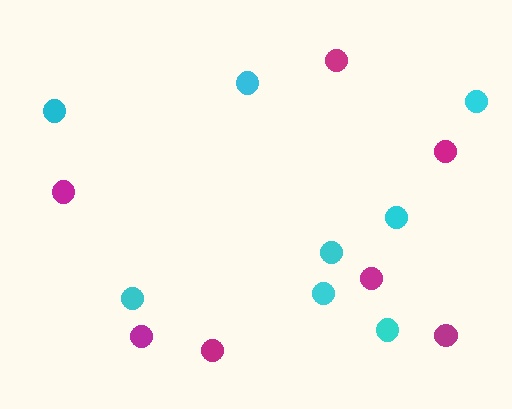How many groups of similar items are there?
There are 2 groups: one group of magenta circles (7) and one group of cyan circles (8).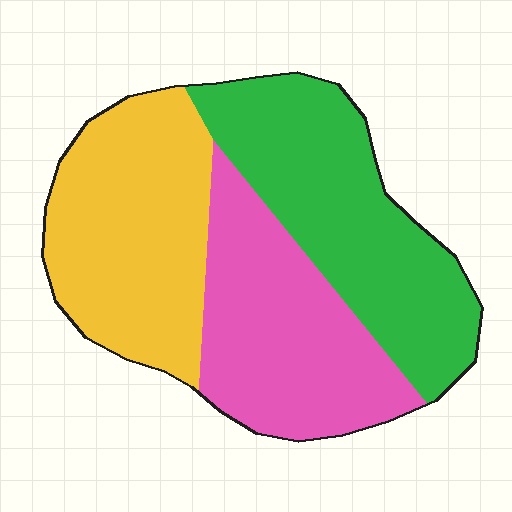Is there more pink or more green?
Green.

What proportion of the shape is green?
Green takes up about three eighths (3/8) of the shape.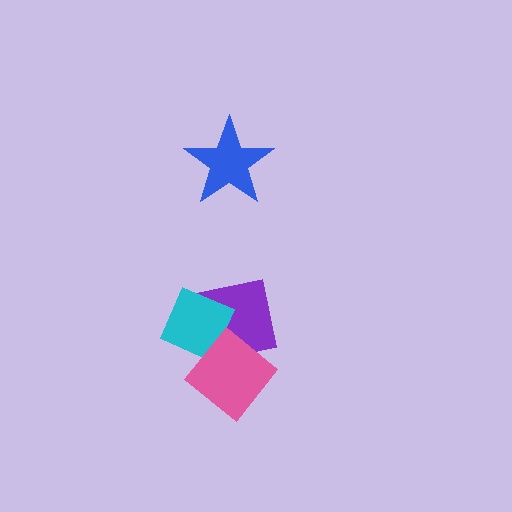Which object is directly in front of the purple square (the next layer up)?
The cyan diamond is directly in front of the purple square.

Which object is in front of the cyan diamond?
The pink diamond is in front of the cyan diamond.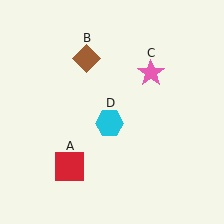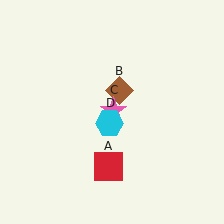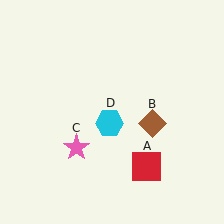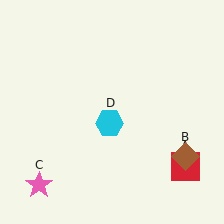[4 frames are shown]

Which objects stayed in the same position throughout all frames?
Cyan hexagon (object D) remained stationary.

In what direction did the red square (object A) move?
The red square (object A) moved right.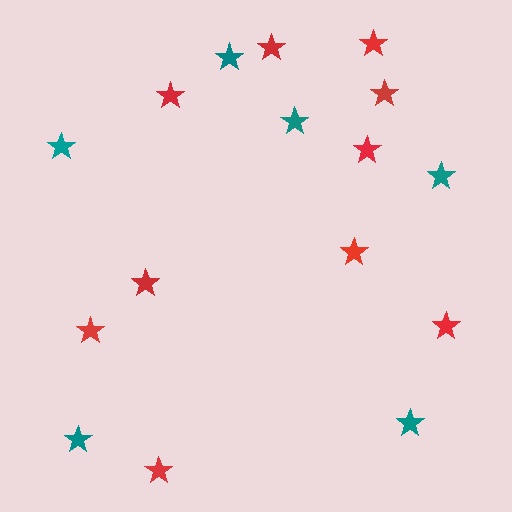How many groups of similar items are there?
There are 2 groups: one group of red stars (10) and one group of teal stars (6).